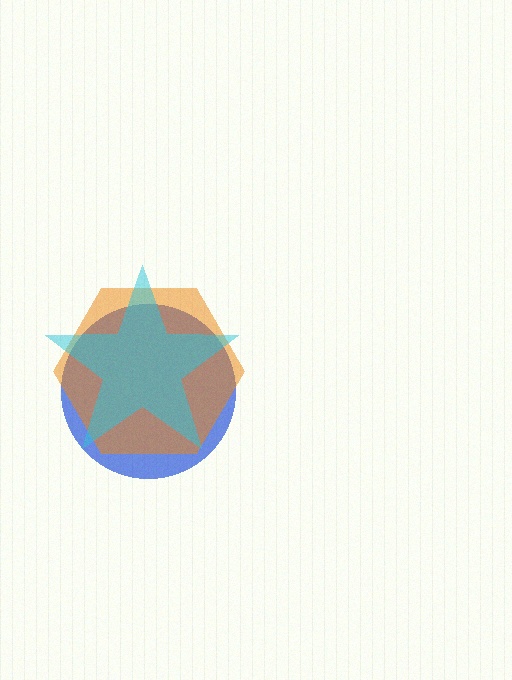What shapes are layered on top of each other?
The layered shapes are: a blue circle, an orange hexagon, a cyan star.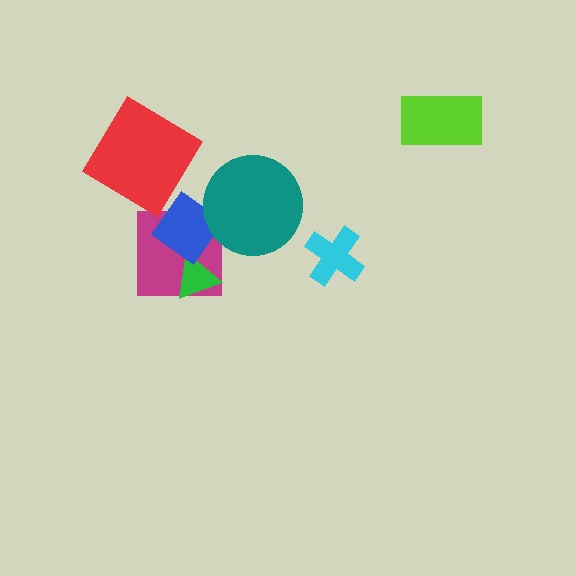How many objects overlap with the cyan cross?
0 objects overlap with the cyan cross.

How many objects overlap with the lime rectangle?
0 objects overlap with the lime rectangle.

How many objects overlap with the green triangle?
1 object overlaps with the green triangle.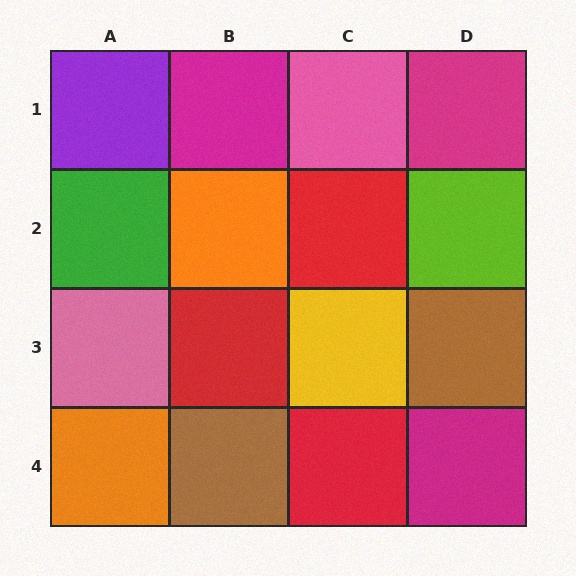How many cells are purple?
1 cell is purple.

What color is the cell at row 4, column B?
Brown.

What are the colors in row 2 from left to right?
Green, orange, red, lime.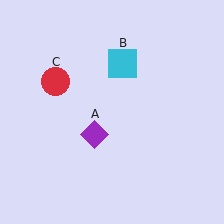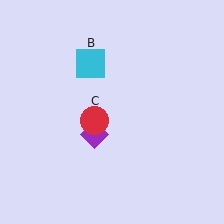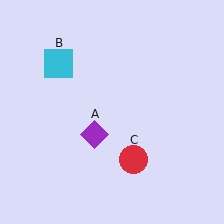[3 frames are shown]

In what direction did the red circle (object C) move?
The red circle (object C) moved down and to the right.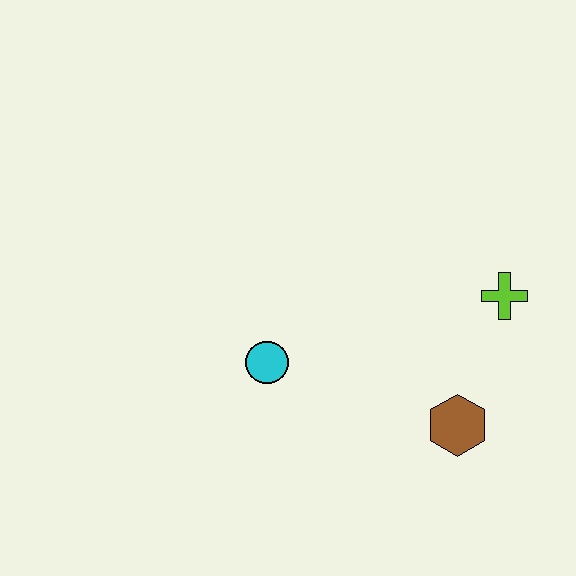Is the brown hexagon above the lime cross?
No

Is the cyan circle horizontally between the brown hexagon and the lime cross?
No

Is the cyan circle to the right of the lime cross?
No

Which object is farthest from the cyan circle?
The lime cross is farthest from the cyan circle.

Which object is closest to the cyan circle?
The brown hexagon is closest to the cyan circle.